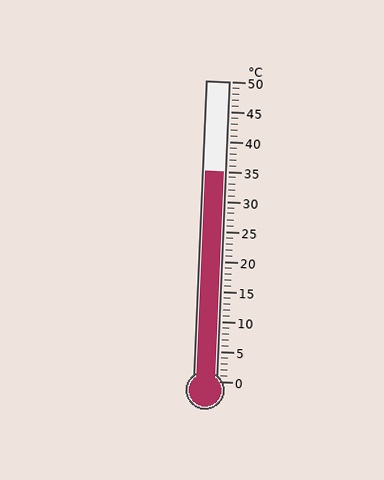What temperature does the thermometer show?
The thermometer shows approximately 35°C.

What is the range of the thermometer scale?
The thermometer scale ranges from 0°C to 50°C.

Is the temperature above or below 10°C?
The temperature is above 10°C.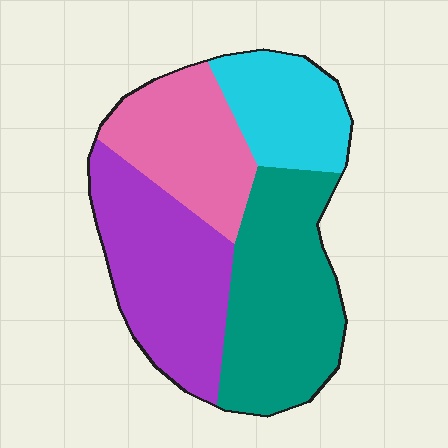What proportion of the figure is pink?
Pink covers 21% of the figure.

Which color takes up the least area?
Cyan, at roughly 15%.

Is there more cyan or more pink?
Pink.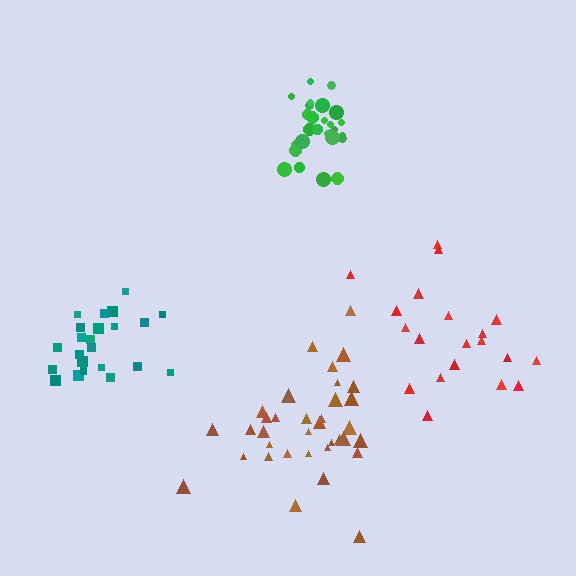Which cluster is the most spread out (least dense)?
Red.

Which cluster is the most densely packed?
Green.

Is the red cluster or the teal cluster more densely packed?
Teal.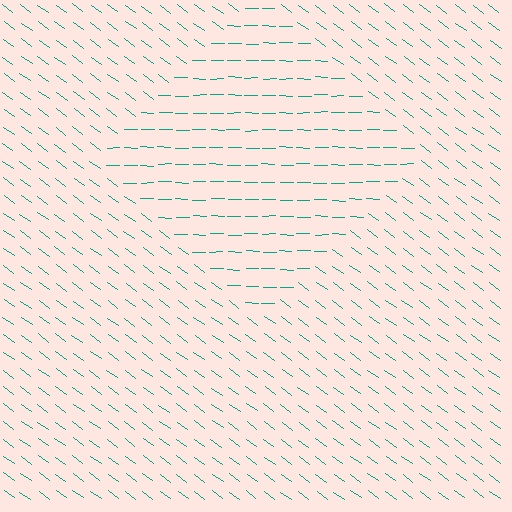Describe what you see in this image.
The image is filled with small teal line segments. A diamond region in the image has lines oriented differently from the surrounding lines, creating a visible texture boundary.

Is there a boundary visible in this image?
Yes, there is a texture boundary formed by a change in line orientation.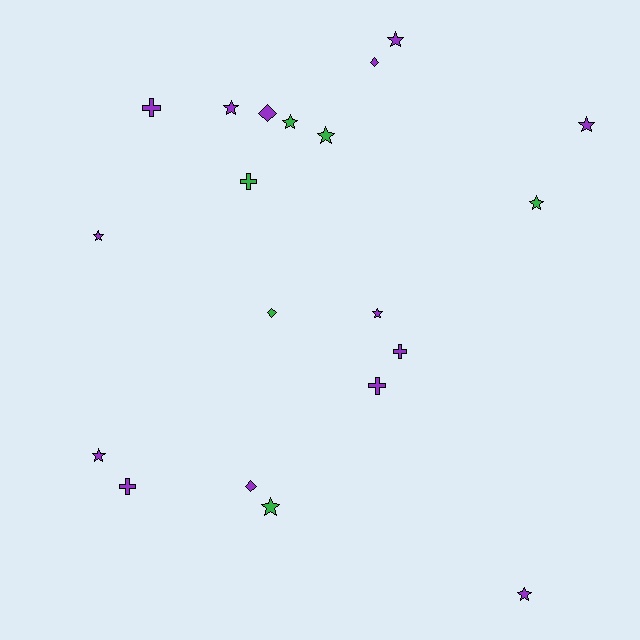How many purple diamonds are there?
There are 3 purple diamonds.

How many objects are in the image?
There are 20 objects.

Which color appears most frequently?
Purple, with 14 objects.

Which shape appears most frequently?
Star, with 11 objects.